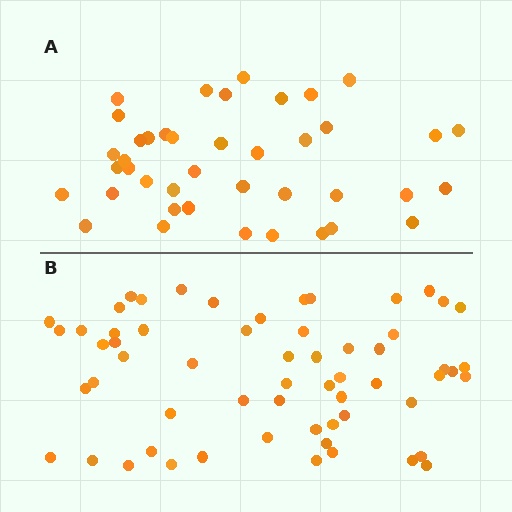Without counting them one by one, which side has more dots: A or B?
Region B (the bottom region) has more dots.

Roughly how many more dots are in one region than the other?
Region B has approximately 20 more dots than region A.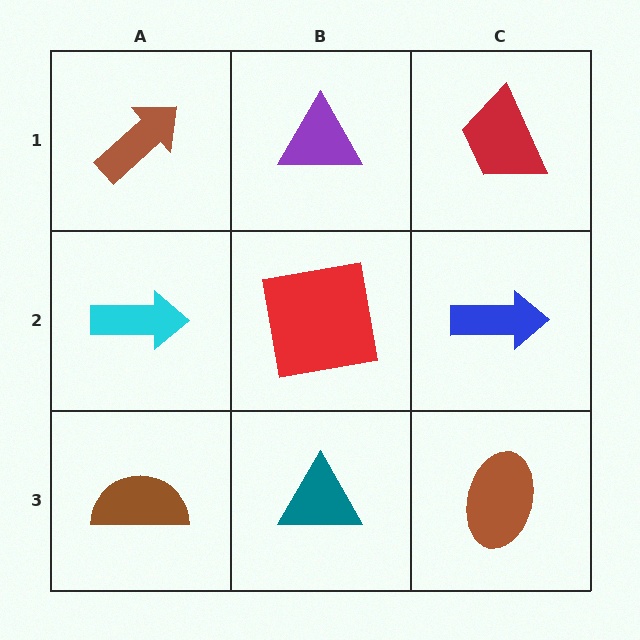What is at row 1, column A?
A brown arrow.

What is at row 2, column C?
A blue arrow.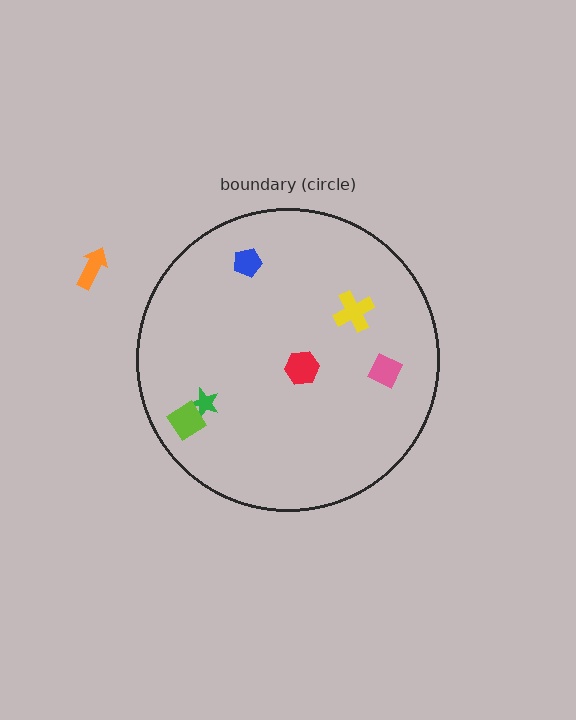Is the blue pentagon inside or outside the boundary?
Inside.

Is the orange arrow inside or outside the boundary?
Outside.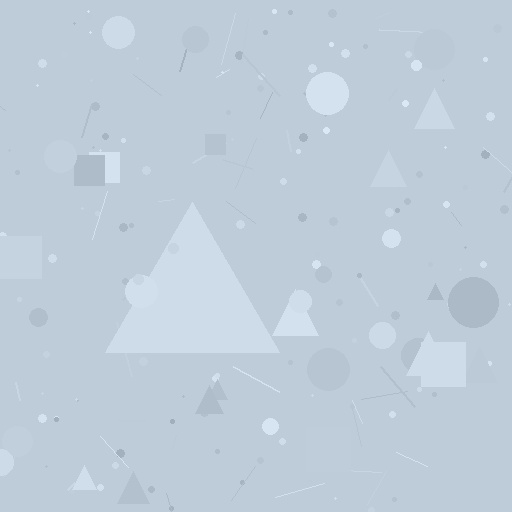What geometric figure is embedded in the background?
A triangle is embedded in the background.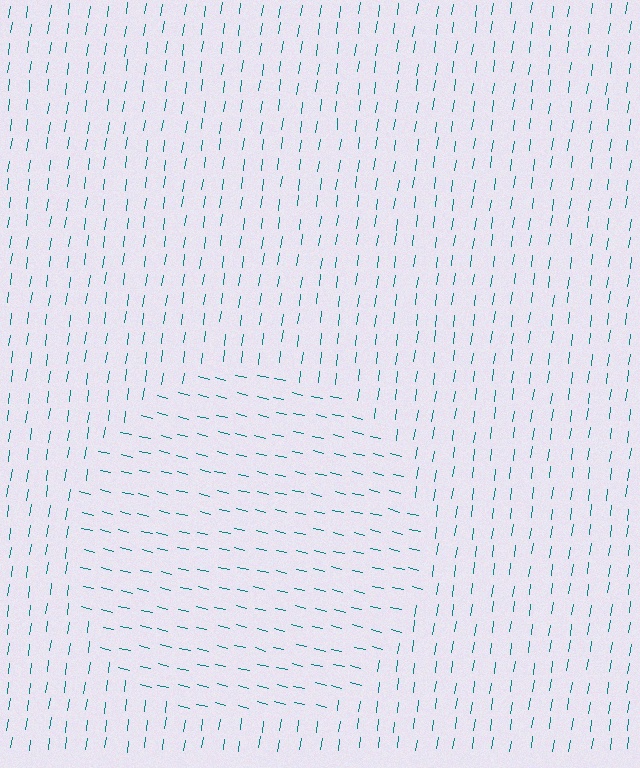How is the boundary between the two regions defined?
The boundary is defined purely by a change in line orientation (approximately 84 degrees difference). All lines are the same color and thickness.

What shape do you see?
I see a circle.